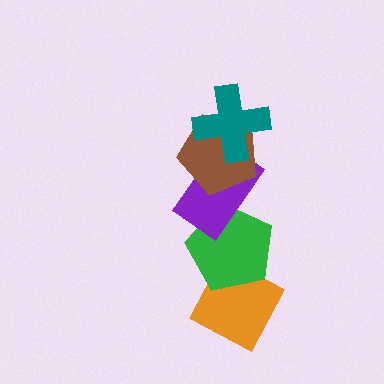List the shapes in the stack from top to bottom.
From top to bottom: the teal cross, the brown pentagon, the purple rectangle, the green pentagon, the orange diamond.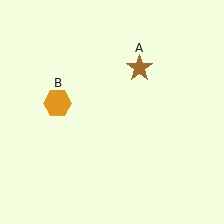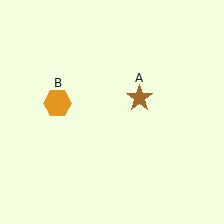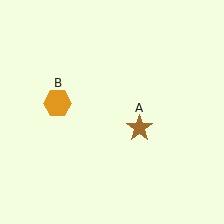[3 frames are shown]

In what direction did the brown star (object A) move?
The brown star (object A) moved down.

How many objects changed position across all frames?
1 object changed position: brown star (object A).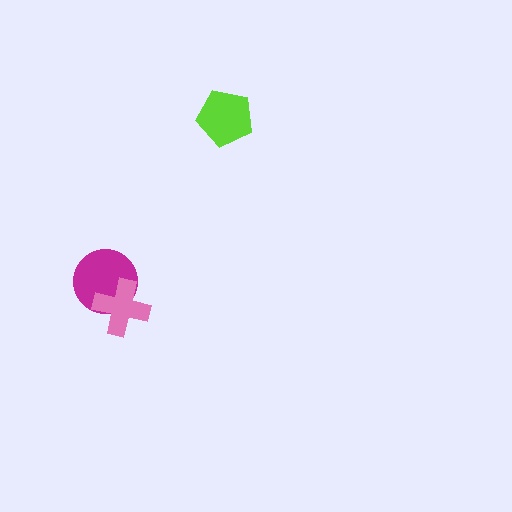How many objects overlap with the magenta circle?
1 object overlaps with the magenta circle.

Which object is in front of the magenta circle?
The pink cross is in front of the magenta circle.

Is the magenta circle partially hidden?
Yes, it is partially covered by another shape.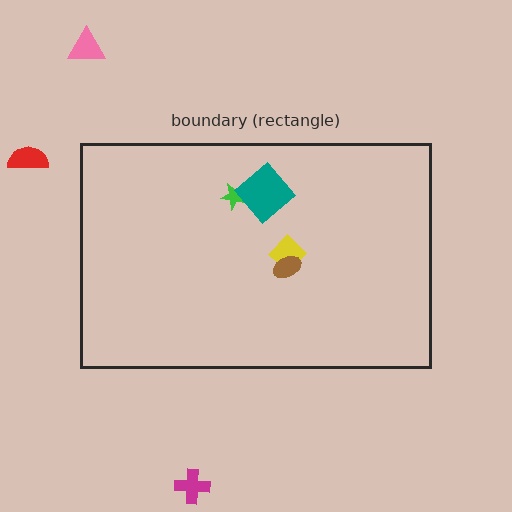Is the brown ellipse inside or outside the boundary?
Inside.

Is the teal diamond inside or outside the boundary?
Inside.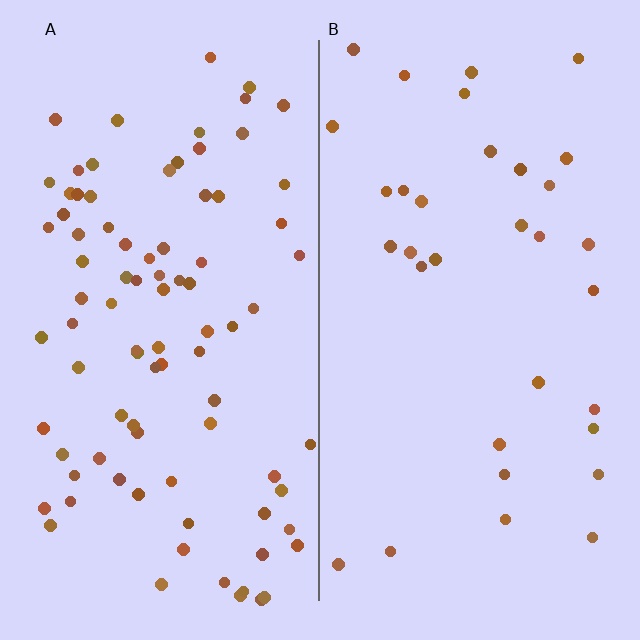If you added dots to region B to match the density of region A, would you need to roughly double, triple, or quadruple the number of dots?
Approximately triple.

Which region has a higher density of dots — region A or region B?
A (the left).